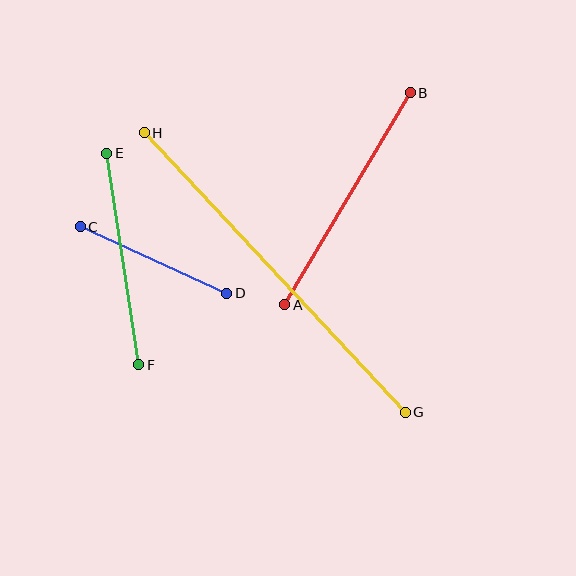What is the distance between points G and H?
The distance is approximately 382 pixels.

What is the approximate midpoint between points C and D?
The midpoint is at approximately (154, 260) pixels.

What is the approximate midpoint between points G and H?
The midpoint is at approximately (275, 273) pixels.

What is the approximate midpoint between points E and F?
The midpoint is at approximately (123, 259) pixels.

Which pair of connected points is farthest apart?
Points G and H are farthest apart.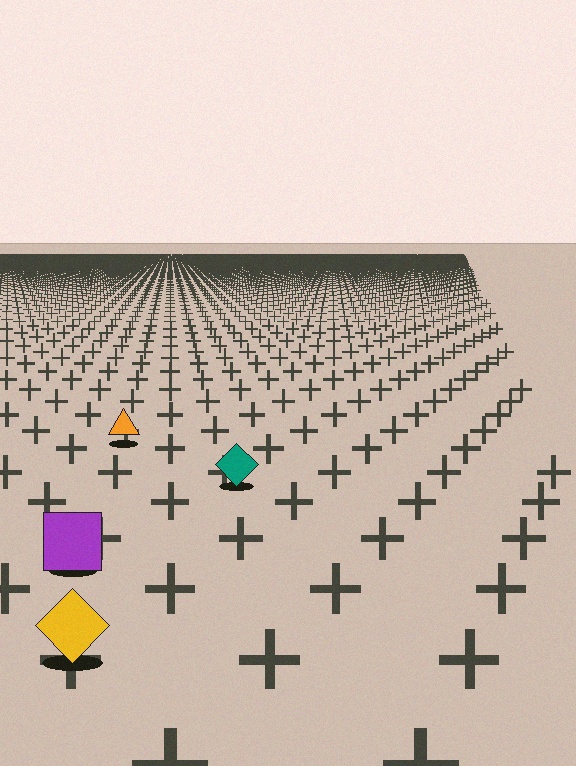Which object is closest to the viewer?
The yellow diamond is closest. The texture marks near it are larger and more spread out.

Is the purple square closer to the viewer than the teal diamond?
Yes. The purple square is closer — you can tell from the texture gradient: the ground texture is coarser near it.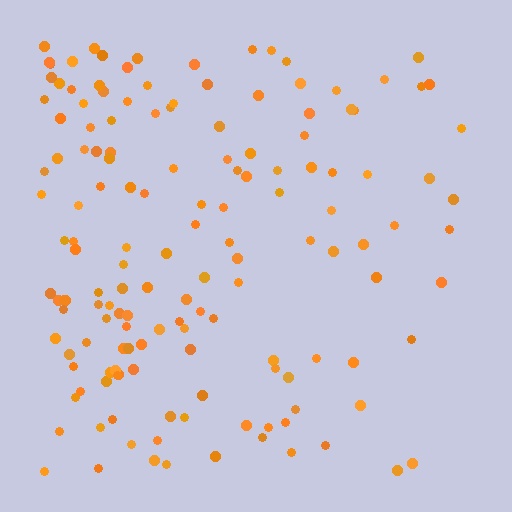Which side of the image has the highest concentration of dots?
The left.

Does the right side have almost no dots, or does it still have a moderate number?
Still a moderate number, just noticeably fewer than the left.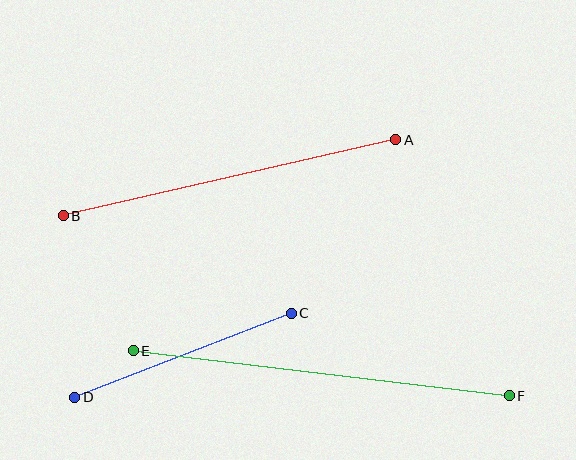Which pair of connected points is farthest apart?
Points E and F are farthest apart.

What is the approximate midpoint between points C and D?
The midpoint is at approximately (183, 355) pixels.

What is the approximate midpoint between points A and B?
The midpoint is at approximately (229, 178) pixels.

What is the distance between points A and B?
The distance is approximately 341 pixels.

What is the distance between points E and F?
The distance is approximately 378 pixels.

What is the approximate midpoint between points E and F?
The midpoint is at approximately (321, 373) pixels.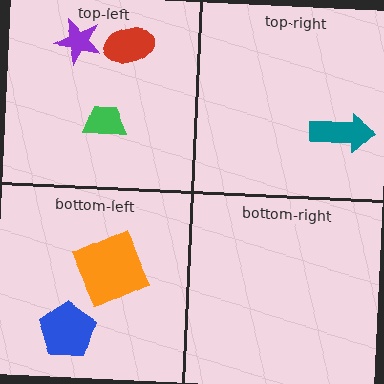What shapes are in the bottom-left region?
The orange square, the blue pentagon.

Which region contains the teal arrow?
The top-right region.